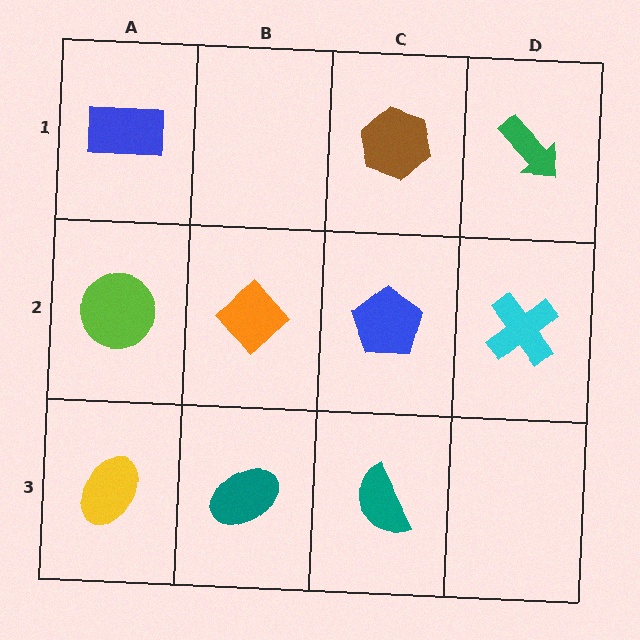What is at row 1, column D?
A green arrow.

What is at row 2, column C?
A blue pentagon.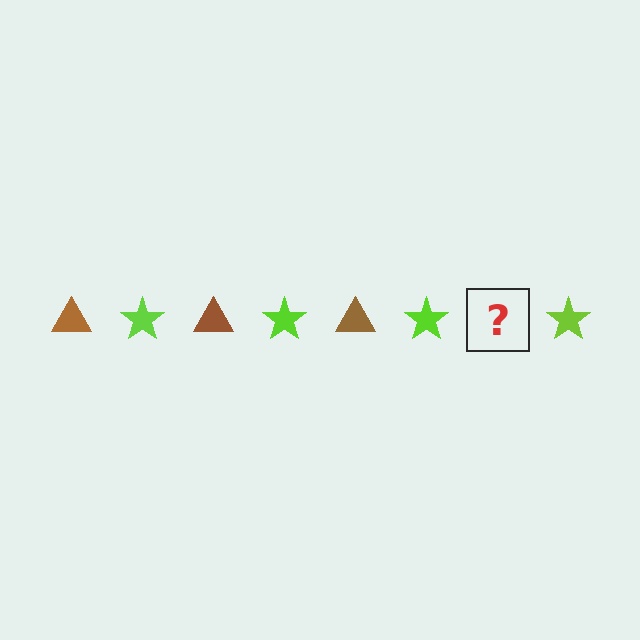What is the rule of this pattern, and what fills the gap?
The rule is that the pattern alternates between brown triangle and lime star. The gap should be filled with a brown triangle.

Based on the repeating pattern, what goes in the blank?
The blank should be a brown triangle.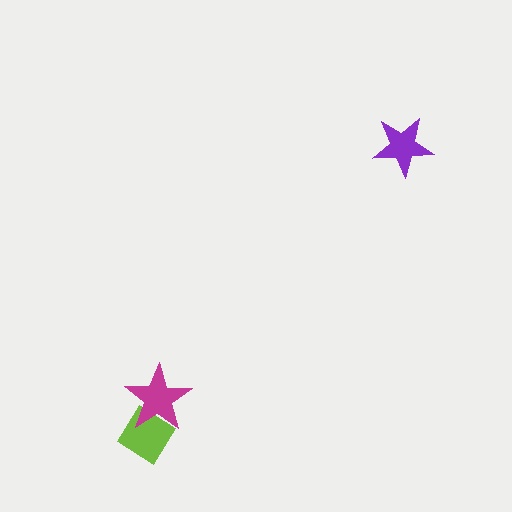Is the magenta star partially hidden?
No, no other shape covers it.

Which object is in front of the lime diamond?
The magenta star is in front of the lime diamond.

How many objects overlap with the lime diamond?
1 object overlaps with the lime diamond.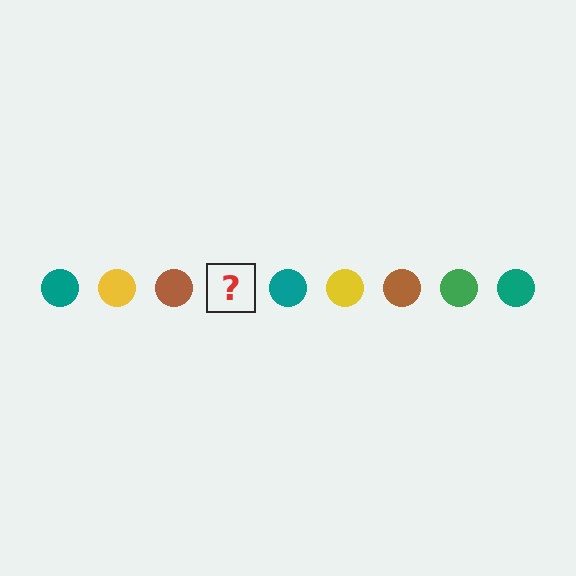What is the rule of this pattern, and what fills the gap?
The rule is that the pattern cycles through teal, yellow, brown, green circles. The gap should be filled with a green circle.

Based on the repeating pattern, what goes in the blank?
The blank should be a green circle.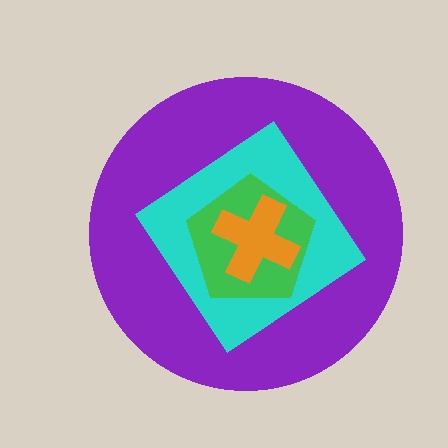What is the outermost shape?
The purple circle.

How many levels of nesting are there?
4.